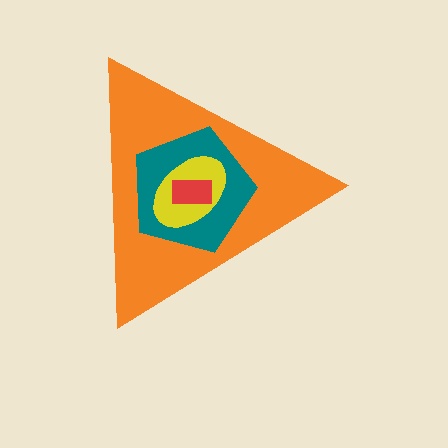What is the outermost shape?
The orange triangle.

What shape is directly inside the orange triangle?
The teal pentagon.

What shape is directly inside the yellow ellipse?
The red rectangle.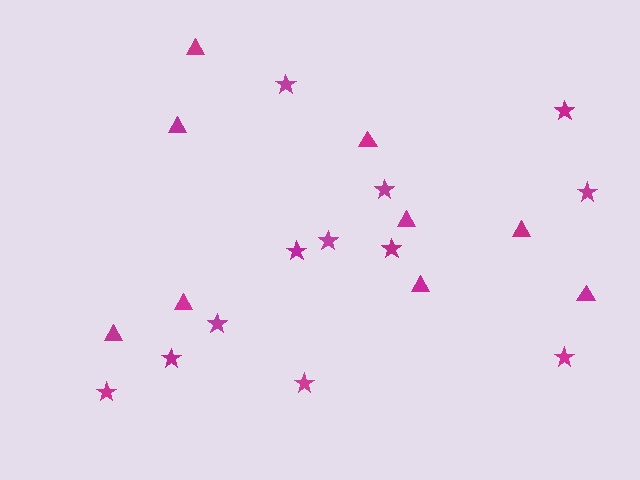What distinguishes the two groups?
There are 2 groups: one group of triangles (9) and one group of stars (12).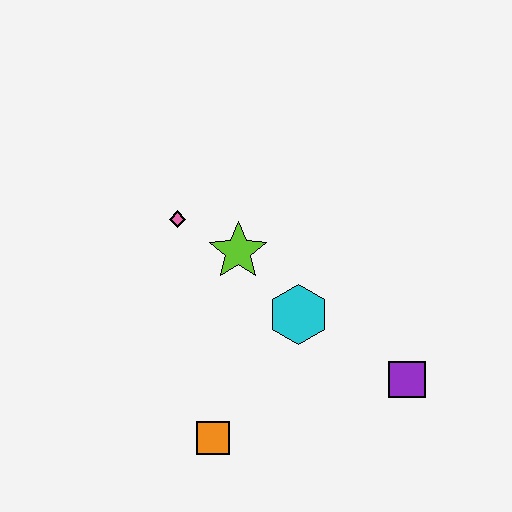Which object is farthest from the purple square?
The pink diamond is farthest from the purple square.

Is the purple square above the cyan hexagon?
No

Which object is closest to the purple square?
The cyan hexagon is closest to the purple square.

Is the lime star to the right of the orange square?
Yes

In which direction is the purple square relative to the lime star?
The purple square is to the right of the lime star.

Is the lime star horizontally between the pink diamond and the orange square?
No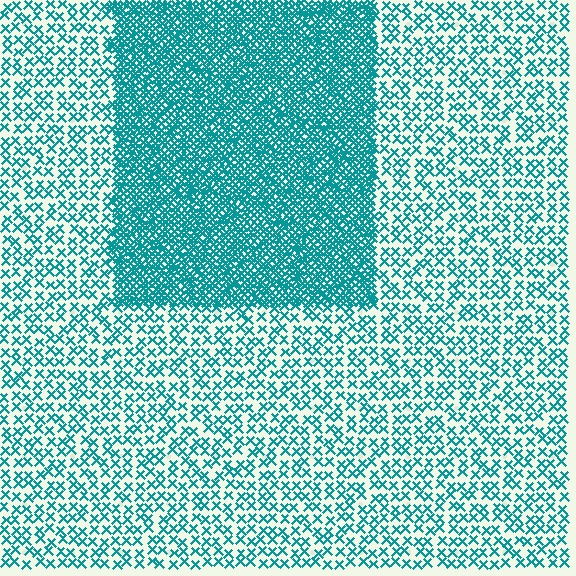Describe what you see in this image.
The image contains small teal elements arranged at two different densities. A rectangle-shaped region is visible where the elements are more densely packed than the surrounding area.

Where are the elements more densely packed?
The elements are more densely packed inside the rectangle boundary.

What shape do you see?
I see a rectangle.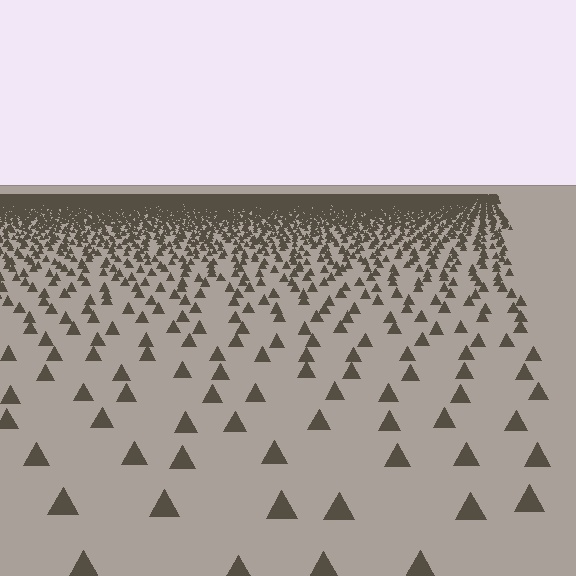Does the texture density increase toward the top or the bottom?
Density increases toward the top.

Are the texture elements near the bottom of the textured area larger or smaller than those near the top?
Larger. Near the bottom, elements are closer to the viewer and appear at a bigger on-screen size.